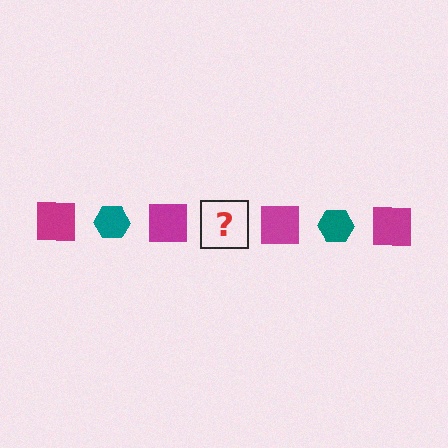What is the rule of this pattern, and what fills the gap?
The rule is that the pattern alternates between magenta square and teal hexagon. The gap should be filled with a teal hexagon.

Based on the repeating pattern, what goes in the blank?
The blank should be a teal hexagon.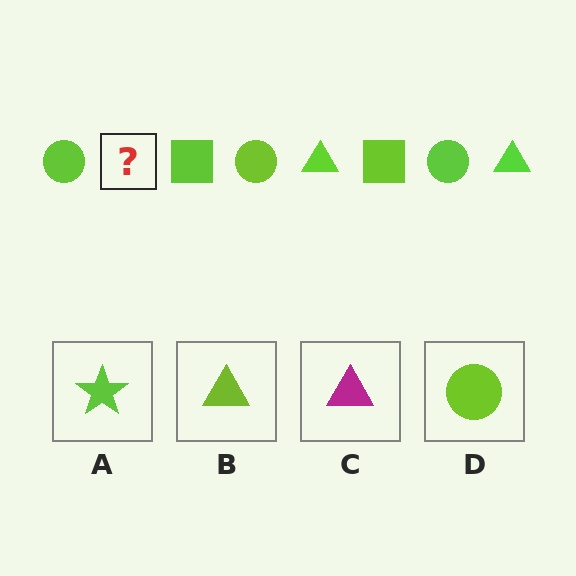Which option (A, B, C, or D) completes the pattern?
B.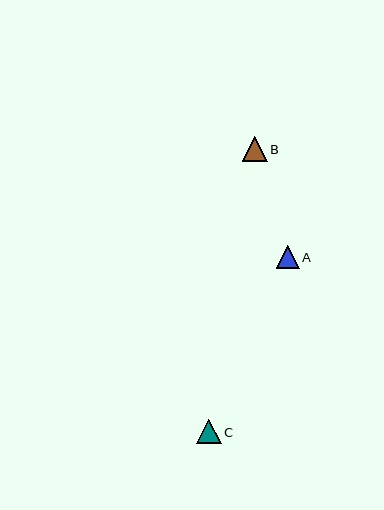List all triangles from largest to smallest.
From largest to smallest: B, C, A.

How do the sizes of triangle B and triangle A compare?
Triangle B and triangle A are approximately the same size.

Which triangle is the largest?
Triangle B is the largest with a size of approximately 25 pixels.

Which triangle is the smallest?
Triangle A is the smallest with a size of approximately 23 pixels.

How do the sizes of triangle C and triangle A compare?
Triangle C and triangle A are approximately the same size.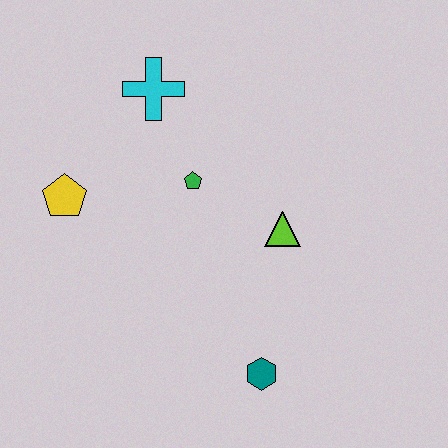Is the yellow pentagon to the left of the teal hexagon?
Yes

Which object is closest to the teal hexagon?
The lime triangle is closest to the teal hexagon.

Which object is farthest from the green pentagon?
The teal hexagon is farthest from the green pentagon.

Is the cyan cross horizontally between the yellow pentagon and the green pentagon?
Yes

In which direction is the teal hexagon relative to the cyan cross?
The teal hexagon is below the cyan cross.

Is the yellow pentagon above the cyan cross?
No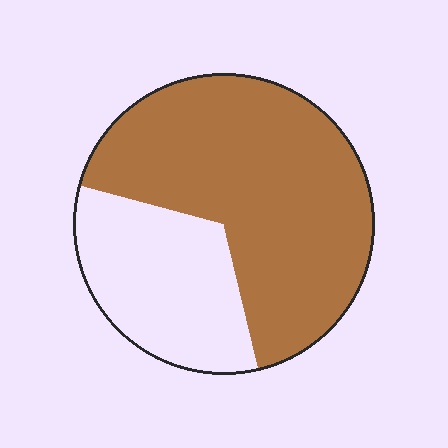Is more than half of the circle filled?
Yes.